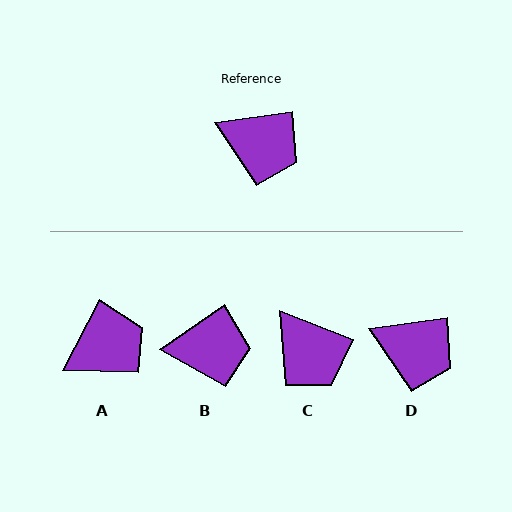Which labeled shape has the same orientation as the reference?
D.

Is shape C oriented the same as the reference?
No, it is off by about 30 degrees.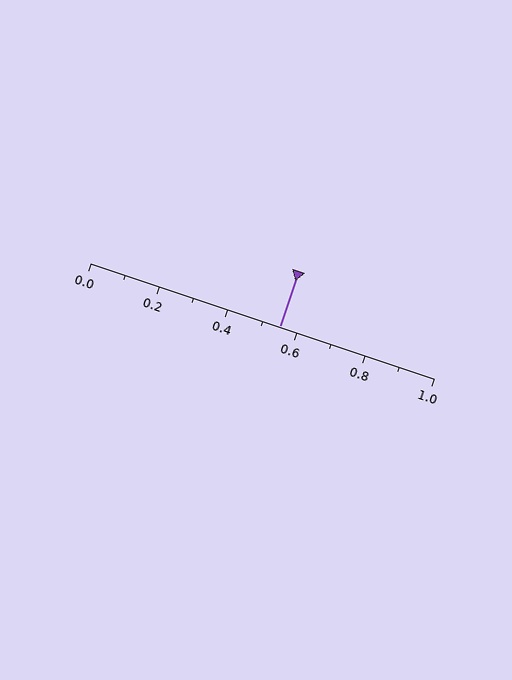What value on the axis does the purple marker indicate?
The marker indicates approximately 0.55.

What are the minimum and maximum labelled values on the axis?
The axis runs from 0.0 to 1.0.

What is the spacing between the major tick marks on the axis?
The major ticks are spaced 0.2 apart.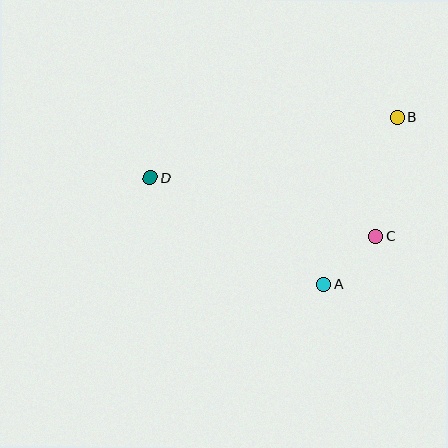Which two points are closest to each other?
Points A and C are closest to each other.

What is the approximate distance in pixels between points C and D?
The distance between C and D is approximately 233 pixels.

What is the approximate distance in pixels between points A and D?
The distance between A and D is approximately 204 pixels.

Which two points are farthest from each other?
Points B and D are farthest from each other.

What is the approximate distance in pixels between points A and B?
The distance between A and B is approximately 183 pixels.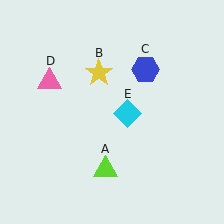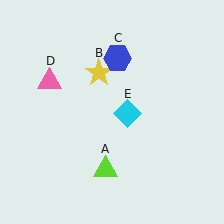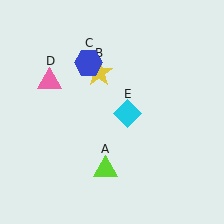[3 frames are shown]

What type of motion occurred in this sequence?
The blue hexagon (object C) rotated counterclockwise around the center of the scene.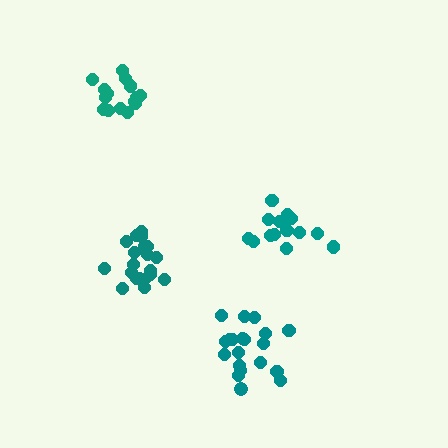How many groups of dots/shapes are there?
There are 4 groups.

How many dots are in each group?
Group 1: 15 dots, Group 2: 20 dots, Group 3: 15 dots, Group 4: 20 dots (70 total).